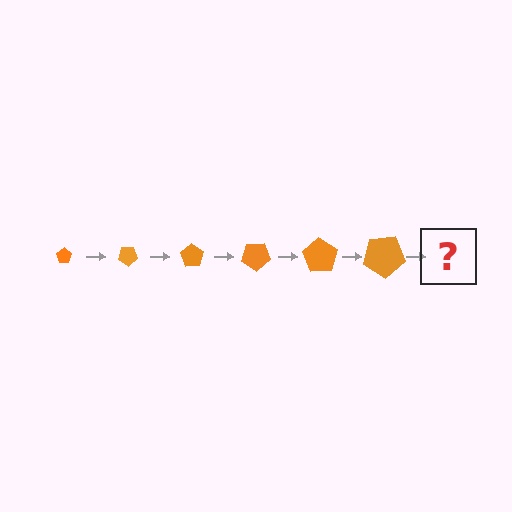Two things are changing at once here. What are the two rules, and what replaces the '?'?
The two rules are that the pentagon grows larger each step and it rotates 35 degrees each step. The '?' should be a pentagon, larger than the previous one and rotated 210 degrees from the start.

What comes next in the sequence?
The next element should be a pentagon, larger than the previous one and rotated 210 degrees from the start.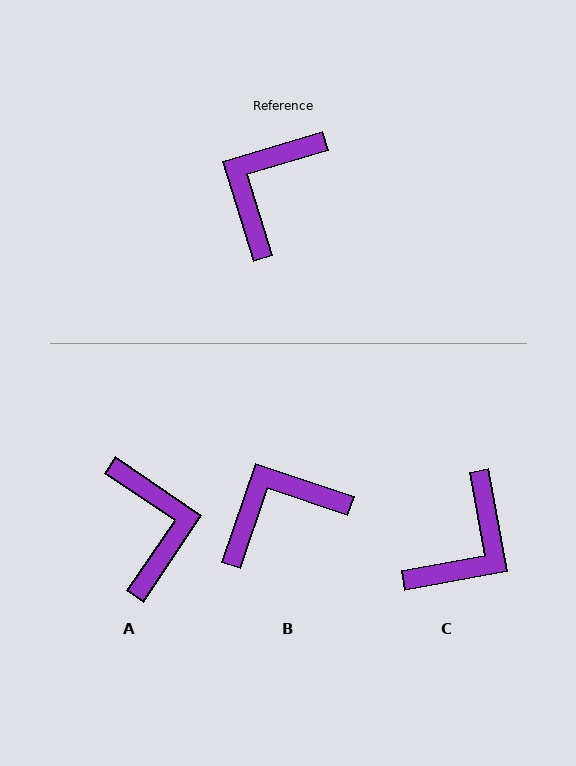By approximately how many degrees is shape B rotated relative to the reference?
Approximately 36 degrees clockwise.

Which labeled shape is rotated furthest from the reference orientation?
C, about 173 degrees away.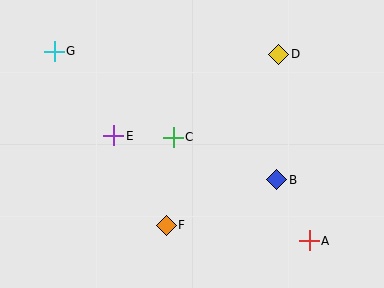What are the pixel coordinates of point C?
Point C is at (173, 137).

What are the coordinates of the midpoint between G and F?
The midpoint between G and F is at (110, 138).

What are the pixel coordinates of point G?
Point G is at (54, 51).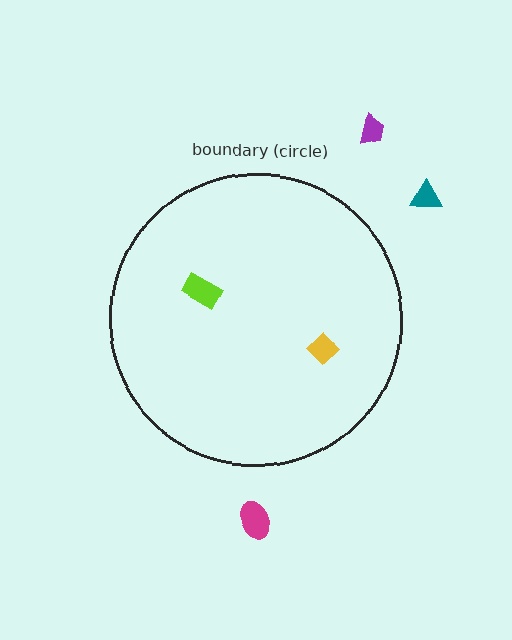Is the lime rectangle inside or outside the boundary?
Inside.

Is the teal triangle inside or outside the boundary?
Outside.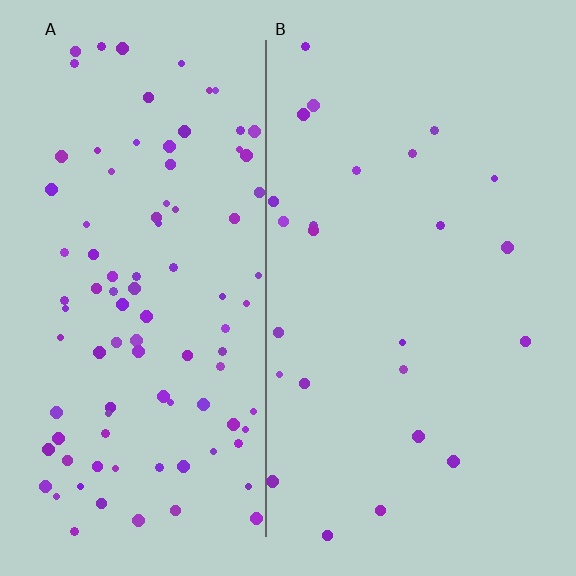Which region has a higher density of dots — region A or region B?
A (the left).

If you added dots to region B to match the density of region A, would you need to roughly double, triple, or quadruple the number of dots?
Approximately quadruple.